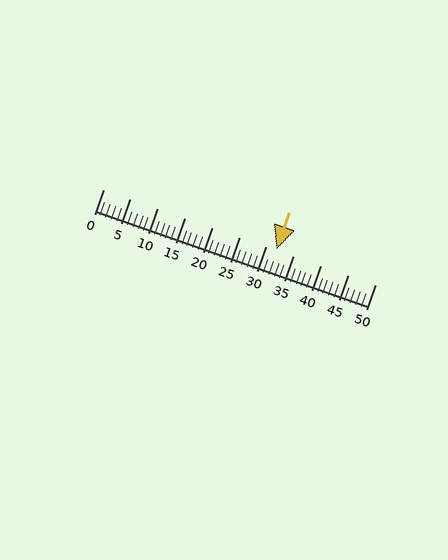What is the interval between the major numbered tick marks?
The major tick marks are spaced 5 units apart.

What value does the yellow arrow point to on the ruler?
The yellow arrow points to approximately 32.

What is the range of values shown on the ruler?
The ruler shows values from 0 to 50.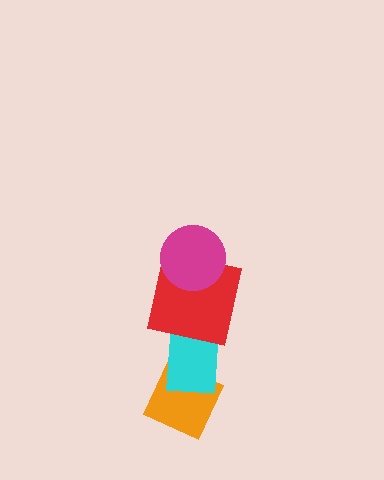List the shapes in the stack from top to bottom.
From top to bottom: the magenta circle, the red square, the cyan rectangle, the orange diamond.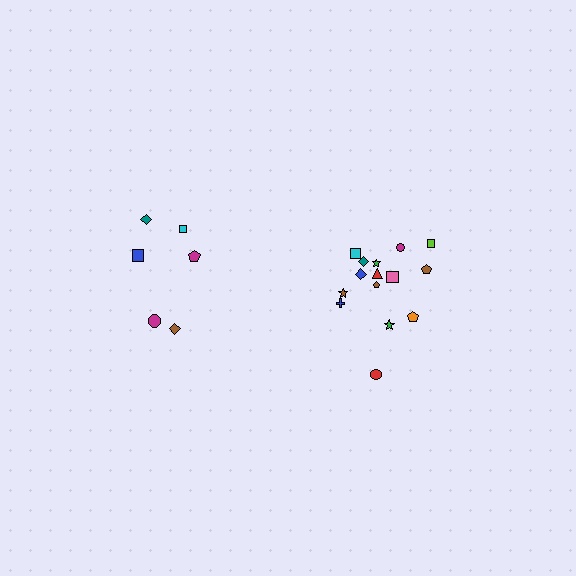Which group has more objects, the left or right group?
The right group.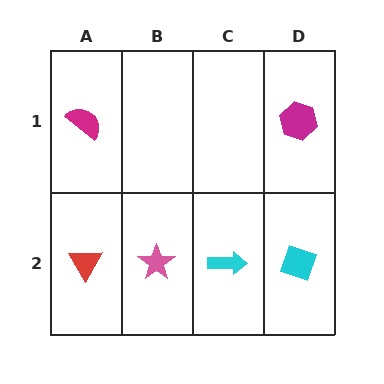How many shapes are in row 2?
4 shapes.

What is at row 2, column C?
A cyan arrow.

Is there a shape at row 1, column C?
No, that cell is empty.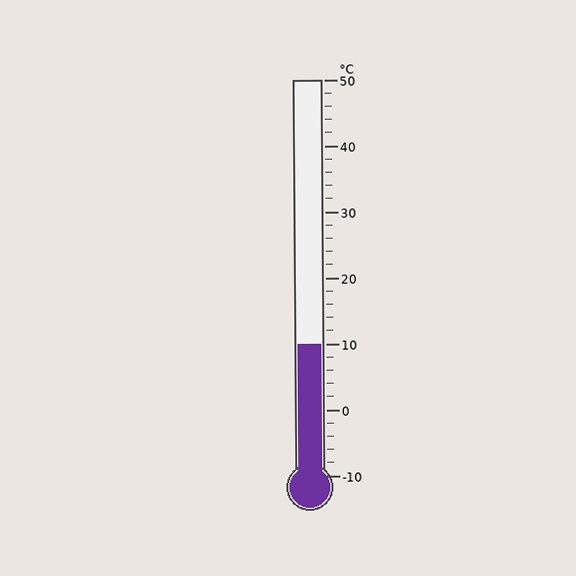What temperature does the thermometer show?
The thermometer shows approximately 10°C.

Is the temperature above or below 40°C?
The temperature is below 40°C.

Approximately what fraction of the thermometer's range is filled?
The thermometer is filled to approximately 35% of its range.